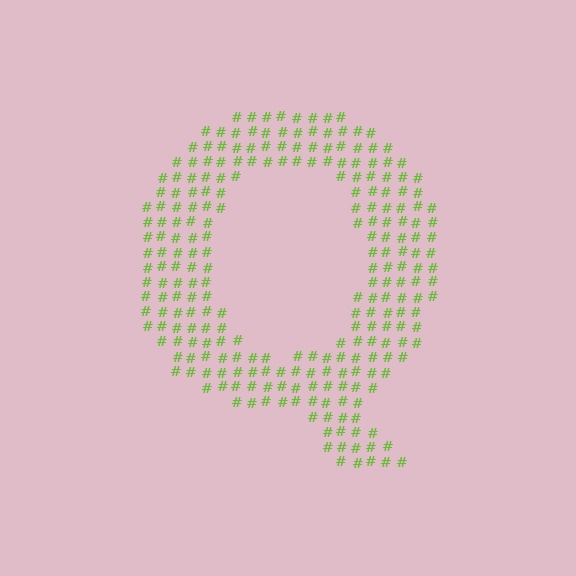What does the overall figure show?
The overall figure shows the letter Q.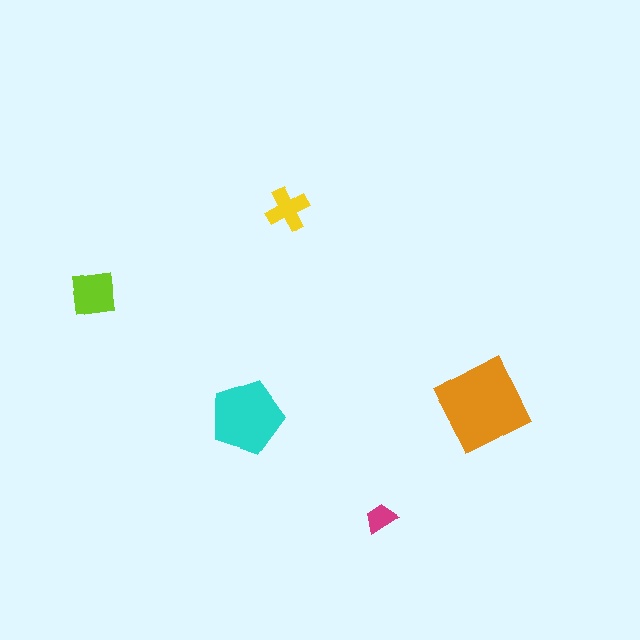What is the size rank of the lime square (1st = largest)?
3rd.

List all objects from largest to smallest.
The orange diamond, the cyan pentagon, the lime square, the yellow cross, the magenta trapezoid.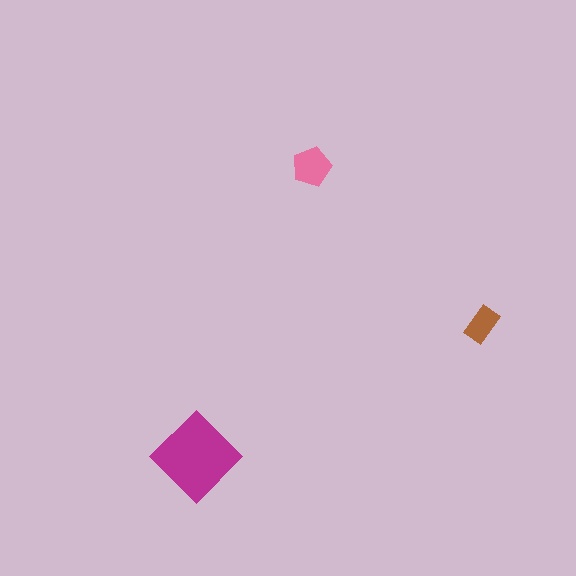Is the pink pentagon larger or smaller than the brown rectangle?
Larger.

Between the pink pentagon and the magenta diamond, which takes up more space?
The magenta diamond.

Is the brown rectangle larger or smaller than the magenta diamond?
Smaller.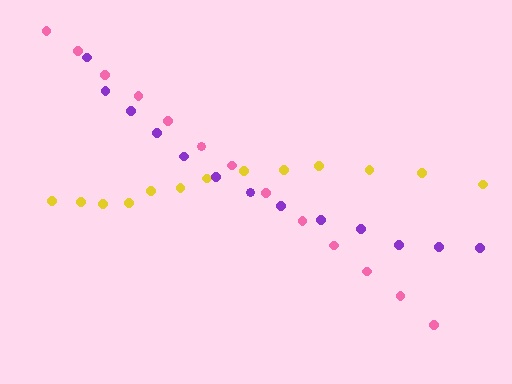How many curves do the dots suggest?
There are 3 distinct paths.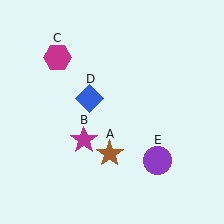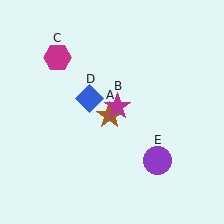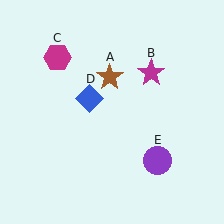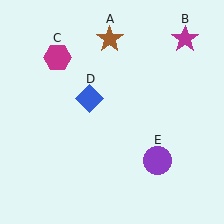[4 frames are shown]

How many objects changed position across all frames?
2 objects changed position: brown star (object A), magenta star (object B).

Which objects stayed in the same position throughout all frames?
Magenta hexagon (object C) and blue diamond (object D) and purple circle (object E) remained stationary.